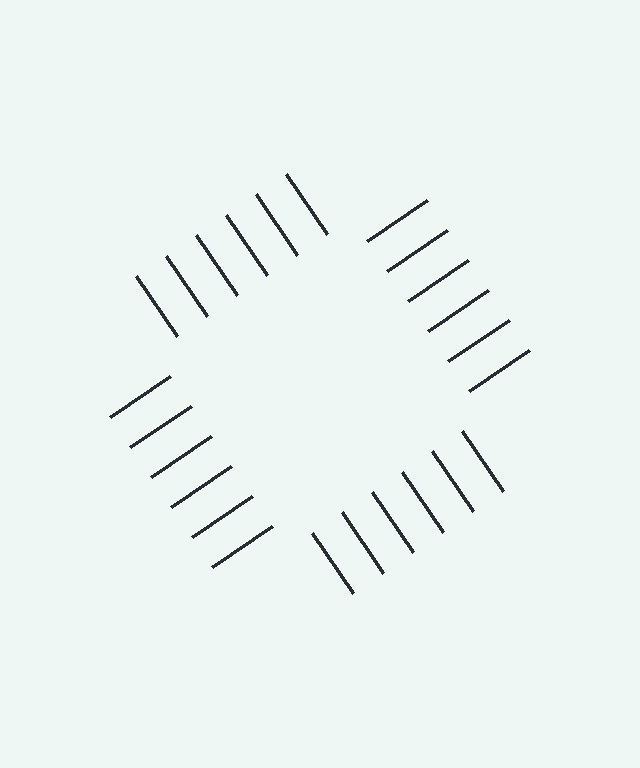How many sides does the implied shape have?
4 sides — the line-ends trace a square.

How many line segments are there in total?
24 — 6 along each of the 4 edges.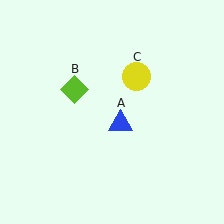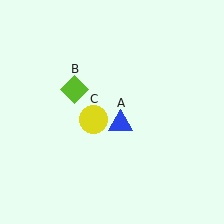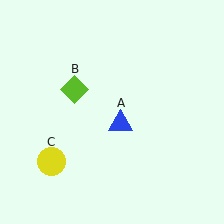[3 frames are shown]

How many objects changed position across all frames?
1 object changed position: yellow circle (object C).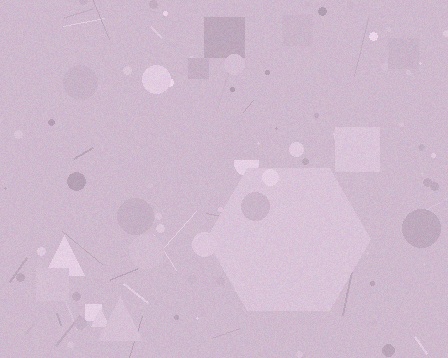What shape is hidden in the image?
A hexagon is hidden in the image.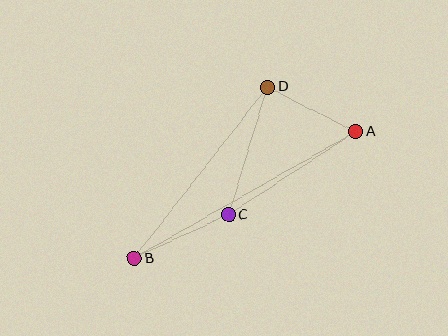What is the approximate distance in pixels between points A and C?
The distance between A and C is approximately 152 pixels.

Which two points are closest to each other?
Points A and D are closest to each other.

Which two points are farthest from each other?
Points A and B are farthest from each other.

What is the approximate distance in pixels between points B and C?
The distance between B and C is approximately 104 pixels.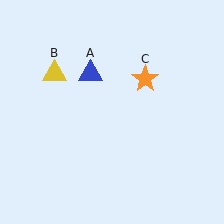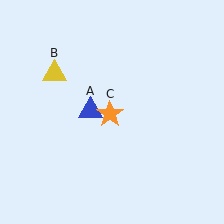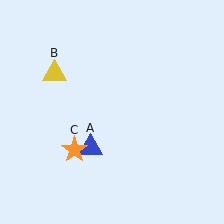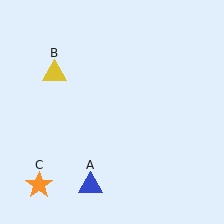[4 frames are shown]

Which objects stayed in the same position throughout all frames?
Yellow triangle (object B) remained stationary.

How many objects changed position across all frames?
2 objects changed position: blue triangle (object A), orange star (object C).